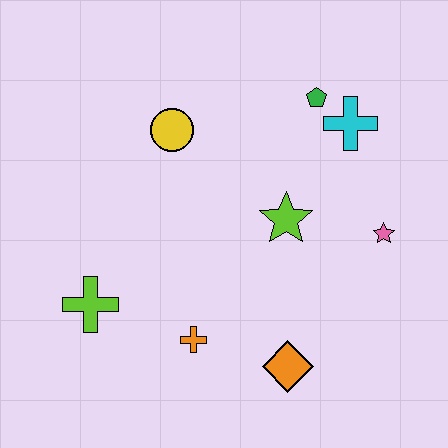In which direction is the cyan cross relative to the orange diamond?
The cyan cross is above the orange diamond.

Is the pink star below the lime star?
Yes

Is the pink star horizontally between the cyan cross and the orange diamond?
No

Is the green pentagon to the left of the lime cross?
No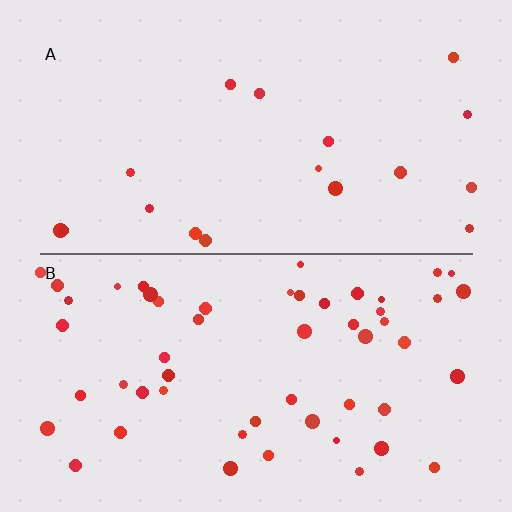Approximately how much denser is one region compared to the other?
Approximately 2.9× — region B over region A.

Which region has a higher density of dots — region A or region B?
B (the bottom).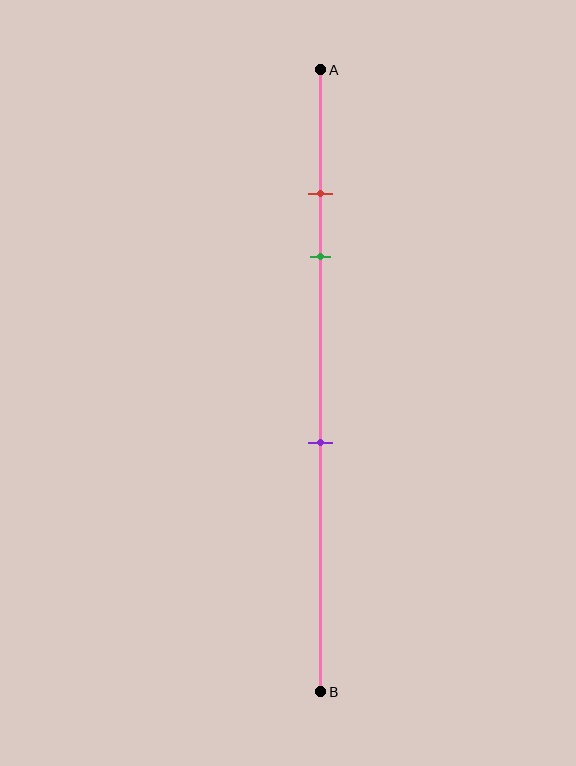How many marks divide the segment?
There are 3 marks dividing the segment.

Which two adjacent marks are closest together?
The red and green marks are the closest adjacent pair.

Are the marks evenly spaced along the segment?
No, the marks are not evenly spaced.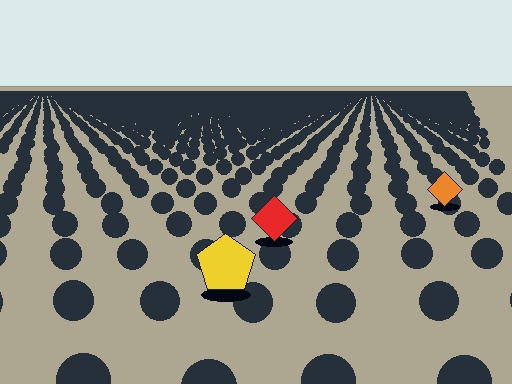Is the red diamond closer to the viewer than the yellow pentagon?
No. The yellow pentagon is closer — you can tell from the texture gradient: the ground texture is coarser near it.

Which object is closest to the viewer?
The yellow pentagon is closest. The texture marks near it are larger and more spread out.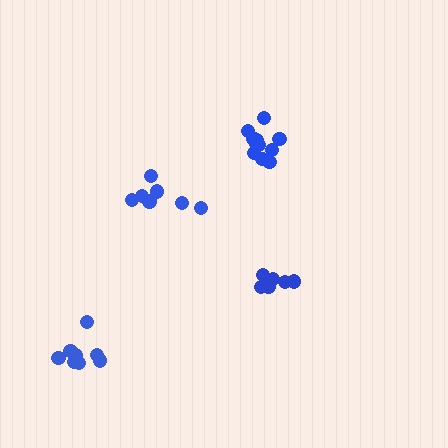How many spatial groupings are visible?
There are 4 spatial groupings.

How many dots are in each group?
Group 1: 6 dots, Group 2: 7 dots, Group 3: 11 dots, Group 4: 8 dots (32 total).